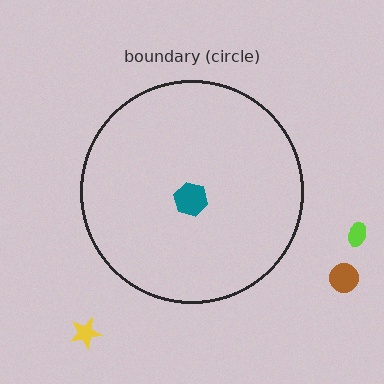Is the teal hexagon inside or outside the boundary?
Inside.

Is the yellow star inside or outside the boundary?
Outside.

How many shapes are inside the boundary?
1 inside, 3 outside.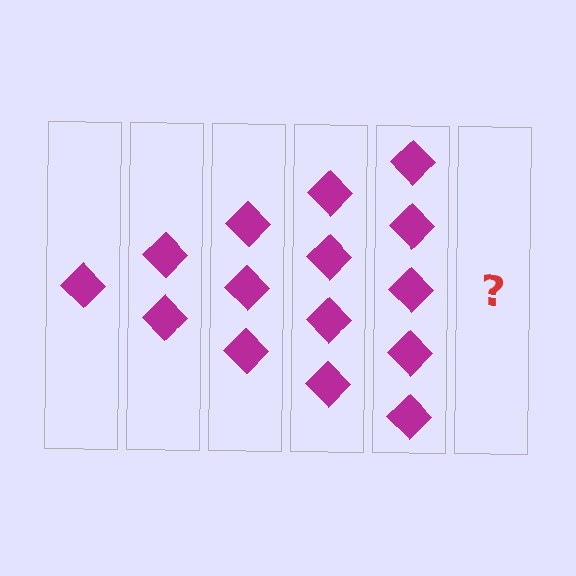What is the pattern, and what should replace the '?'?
The pattern is that each step adds one more diamond. The '?' should be 6 diamonds.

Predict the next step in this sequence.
The next step is 6 diamonds.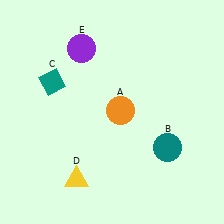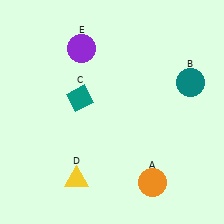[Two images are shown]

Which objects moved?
The objects that moved are: the orange circle (A), the teal circle (B), the teal diamond (C).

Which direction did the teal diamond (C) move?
The teal diamond (C) moved right.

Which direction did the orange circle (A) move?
The orange circle (A) moved down.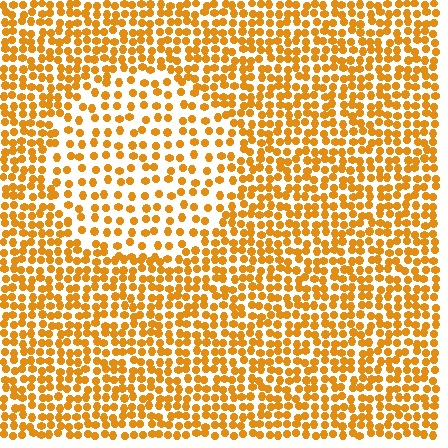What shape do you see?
I see a circle.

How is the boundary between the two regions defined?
The boundary is defined by a change in element density (approximately 1.9x ratio). All elements are the same color, size, and shape.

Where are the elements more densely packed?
The elements are more densely packed outside the circle boundary.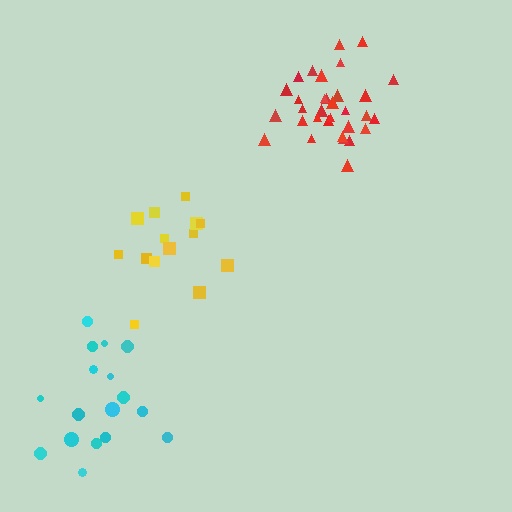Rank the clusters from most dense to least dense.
red, cyan, yellow.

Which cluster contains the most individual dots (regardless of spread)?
Red (32).